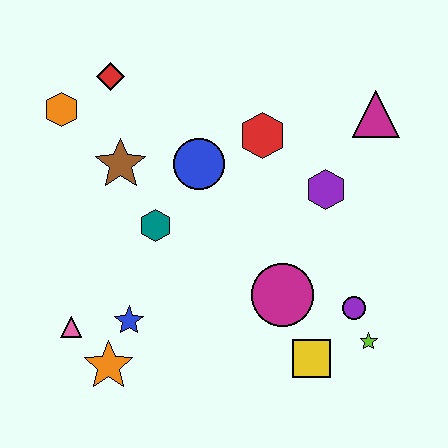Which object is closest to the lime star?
The purple circle is closest to the lime star.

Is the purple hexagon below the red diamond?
Yes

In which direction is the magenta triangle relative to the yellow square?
The magenta triangle is above the yellow square.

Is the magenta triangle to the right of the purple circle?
Yes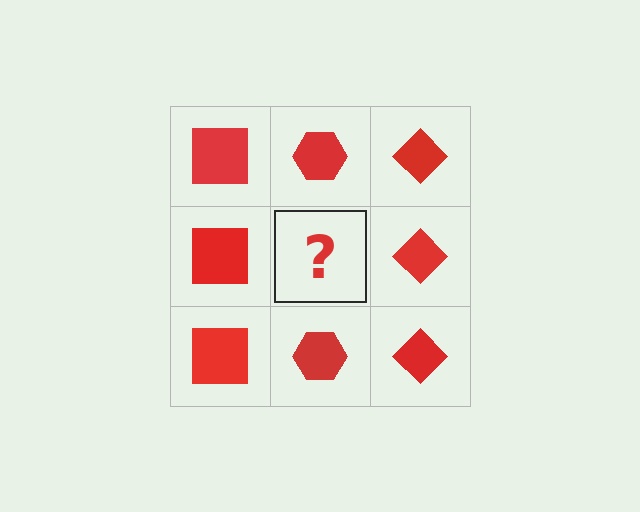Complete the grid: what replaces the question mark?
The question mark should be replaced with a red hexagon.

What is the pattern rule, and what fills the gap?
The rule is that each column has a consistent shape. The gap should be filled with a red hexagon.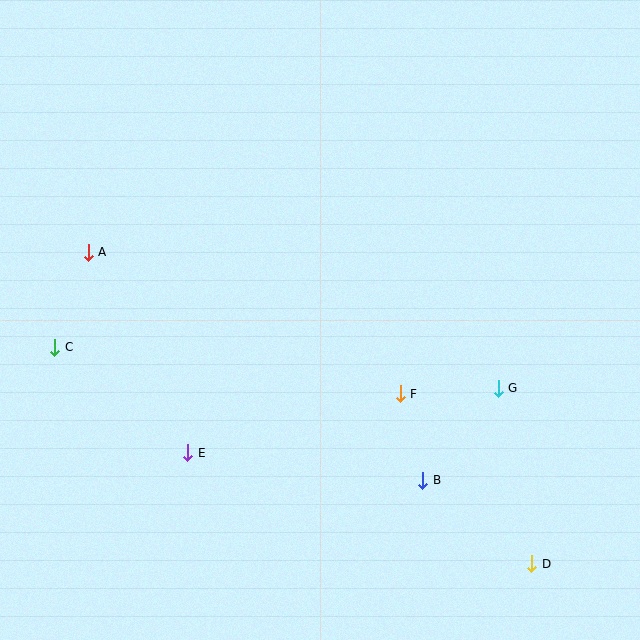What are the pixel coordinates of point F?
Point F is at (400, 394).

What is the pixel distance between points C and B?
The distance between C and B is 391 pixels.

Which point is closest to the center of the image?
Point F at (400, 394) is closest to the center.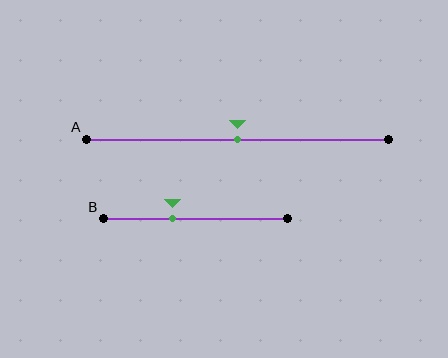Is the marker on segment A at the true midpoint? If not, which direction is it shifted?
Yes, the marker on segment A is at the true midpoint.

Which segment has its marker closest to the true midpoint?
Segment A has its marker closest to the true midpoint.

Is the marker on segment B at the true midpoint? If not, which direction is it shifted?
No, the marker on segment B is shifted to the left by about 12% of the segment length.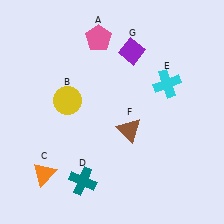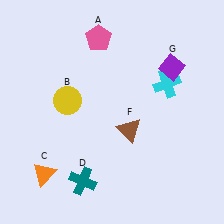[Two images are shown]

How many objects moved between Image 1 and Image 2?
1 object moved between the two images.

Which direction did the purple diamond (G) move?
The purple diamond (G) moved right.